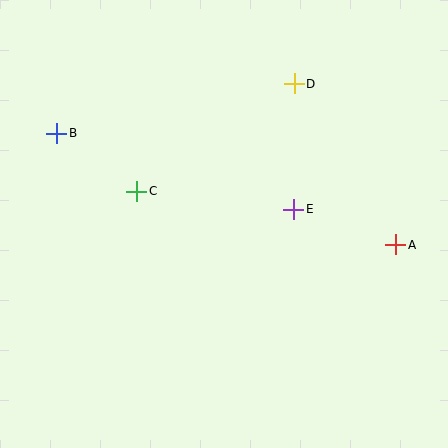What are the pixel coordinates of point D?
Point D is at (294, 84).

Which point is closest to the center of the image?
Point E at (294, 209) is closest to the center.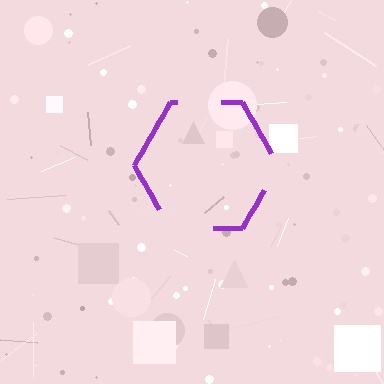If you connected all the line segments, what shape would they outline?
They would outline a hexagon.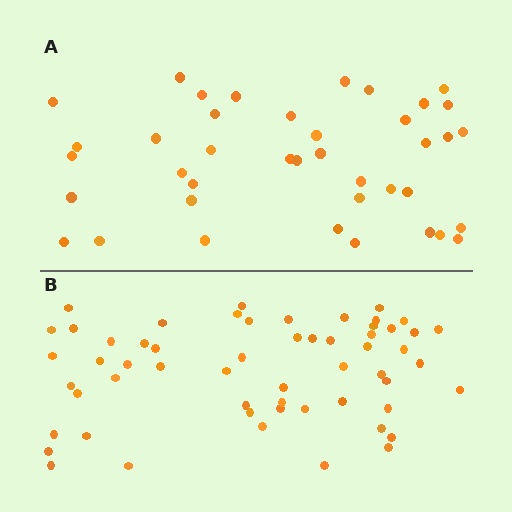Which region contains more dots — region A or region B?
Region B (the bottom region) has more dots.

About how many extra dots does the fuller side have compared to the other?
Region B has approximately 15 more dots than region A.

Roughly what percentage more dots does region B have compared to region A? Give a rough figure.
About 40% more.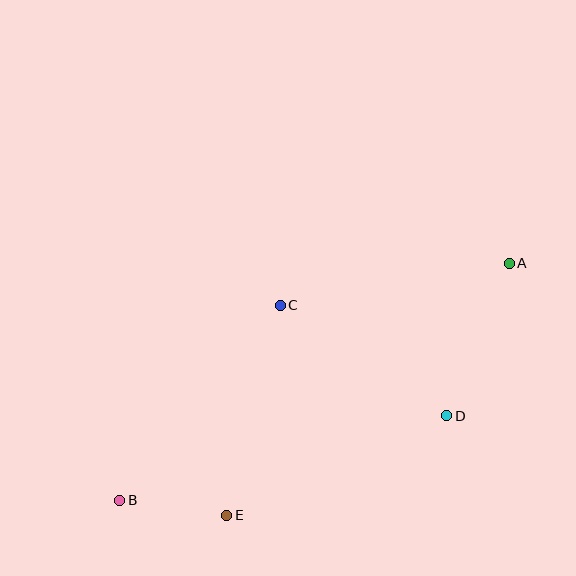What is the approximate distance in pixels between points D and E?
The distance between D and E is approximately 241 pixels.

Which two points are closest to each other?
Points B and E are closest to each other.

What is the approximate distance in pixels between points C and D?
The distance between C and D is approximately 200 pixels.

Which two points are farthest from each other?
Points A and B are farthest from each other.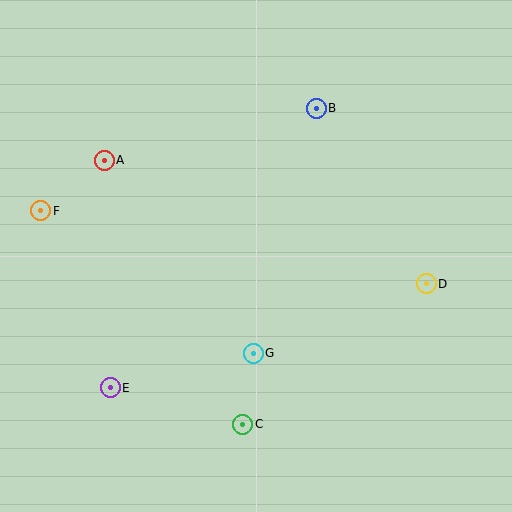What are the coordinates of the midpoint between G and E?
The midpoint between G and E is at (182, 370).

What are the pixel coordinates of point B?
Point B is at (316, 108).